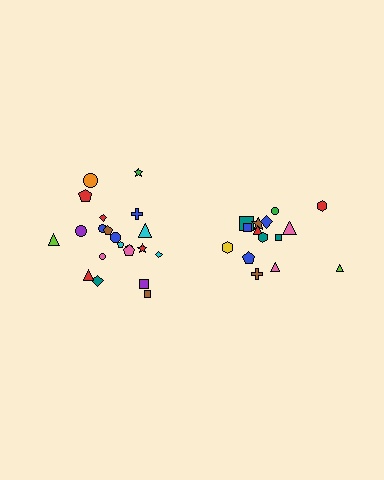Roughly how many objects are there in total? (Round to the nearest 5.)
Roughly 35 objects in total.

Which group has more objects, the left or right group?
The left group.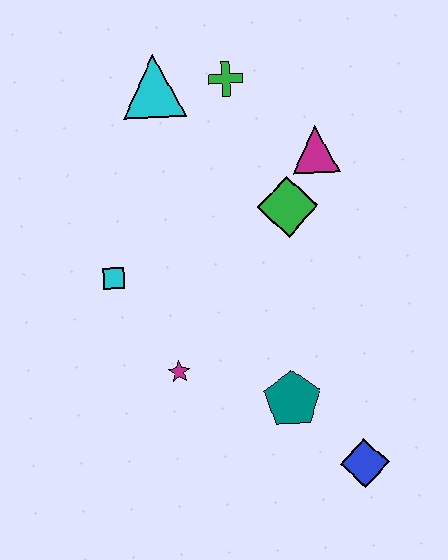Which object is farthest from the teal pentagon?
The cyan triangle is farthest from the teal pentagon.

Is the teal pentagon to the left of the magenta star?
No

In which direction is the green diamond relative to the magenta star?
The green diamond is above the magenta star.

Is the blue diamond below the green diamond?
Yes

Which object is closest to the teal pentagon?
The blue diamond is closest to the teal pentagon.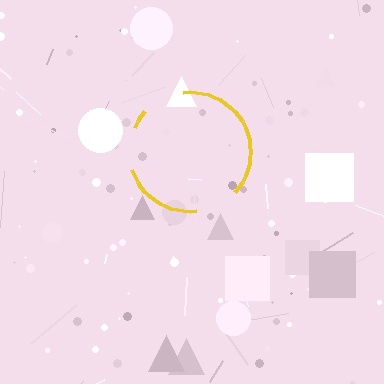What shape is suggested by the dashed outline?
The dashed outline suggests a circle.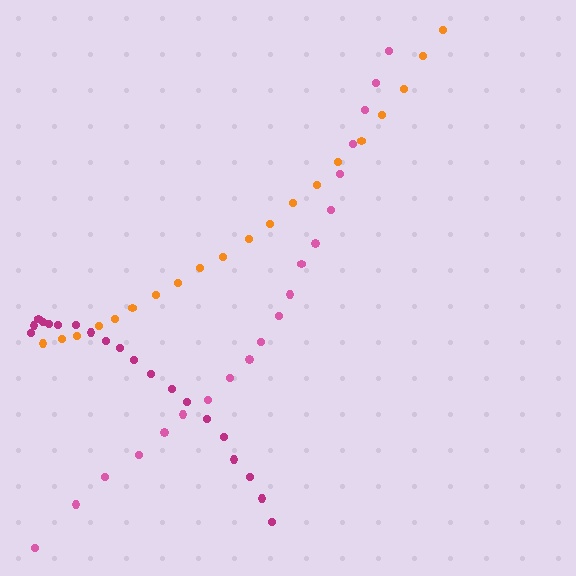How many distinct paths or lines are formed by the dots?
There are 3 distinct paths.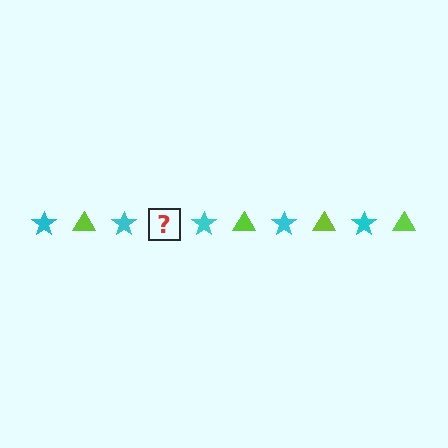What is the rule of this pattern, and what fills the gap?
The rule is that the pattern alternates between cyan star and lime triangle. The gap should be filled with a lime triangle.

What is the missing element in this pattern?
The missing element is a lime triangle.